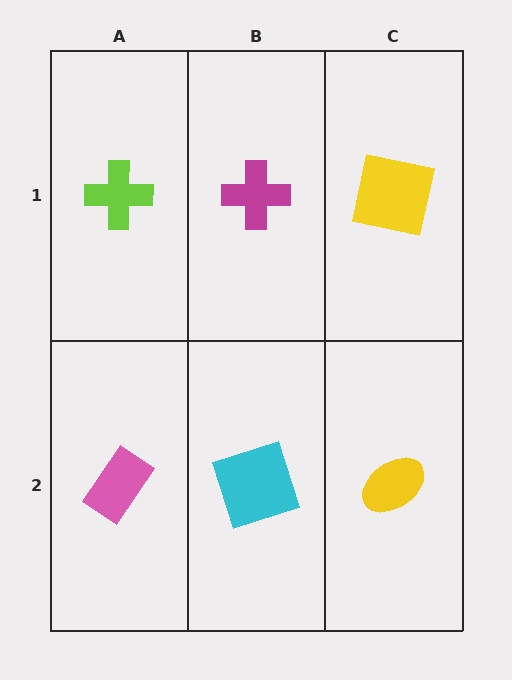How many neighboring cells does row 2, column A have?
2.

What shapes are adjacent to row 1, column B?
A cyan square (row 2, column B), a lime cross (row 1, column A), a yellow square (row 1, column C).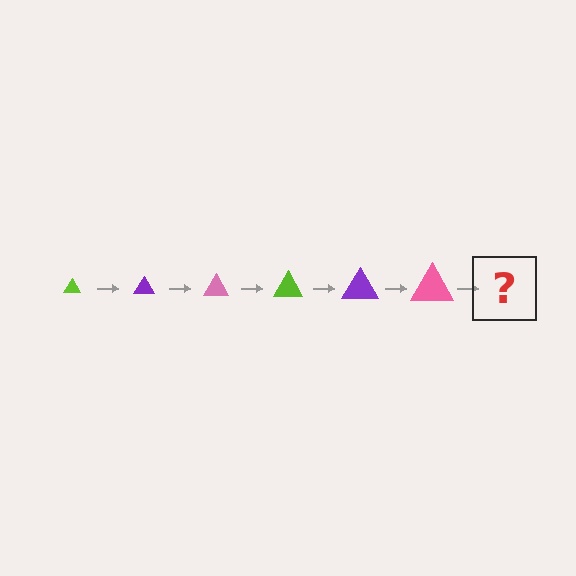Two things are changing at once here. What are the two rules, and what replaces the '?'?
The two rules are that the triangle grows larger each step and the color cycles through lime, purple, and pink. The '?' should be a lime triangle, larger than the previous one.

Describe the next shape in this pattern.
It should be a lime triangle, larger than the previous one.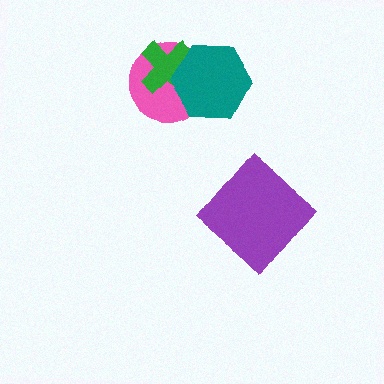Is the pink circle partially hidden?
Yes, it is partially covered by another shape.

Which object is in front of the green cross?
The teal hexagon is in front of the green cross.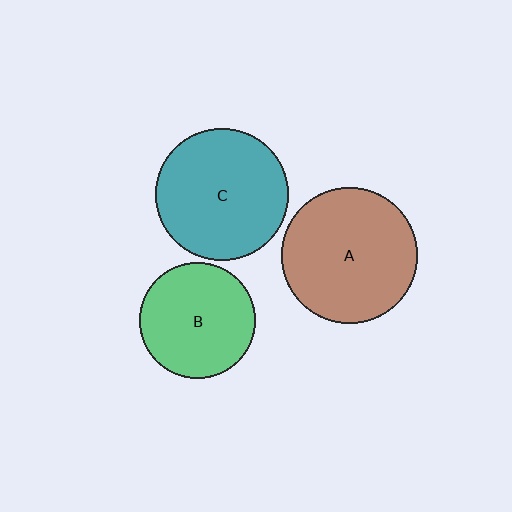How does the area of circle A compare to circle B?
Approximately 1.4 times.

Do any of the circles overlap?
No, none of the circles overlap.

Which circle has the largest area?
Circle A (brown).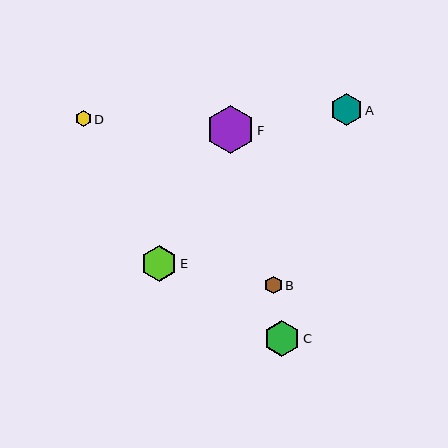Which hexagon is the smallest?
Hexagon D is the smallest with a size of approximately 16 pixels.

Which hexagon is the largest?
Hexagon F is the largest with a size of approximately 49 pixels.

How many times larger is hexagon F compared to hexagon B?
Hexagon F is approximately 2.8 times the size of hexagon B.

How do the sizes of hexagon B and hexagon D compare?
Hexagon B and hexagon D are approximately the same size.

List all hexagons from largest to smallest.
From largest to smallest: F, C, E, A, B, D.